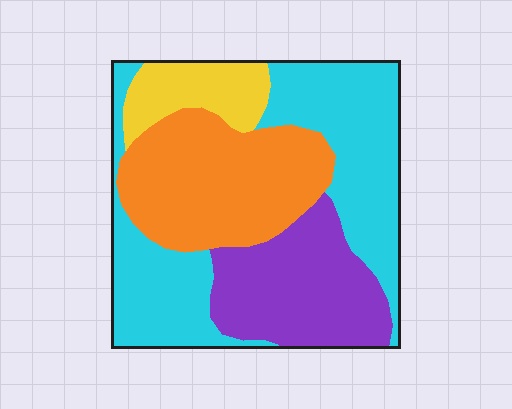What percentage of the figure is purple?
Purple covers around 25% of the figure.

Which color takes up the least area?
Yellow, at roughly 10%.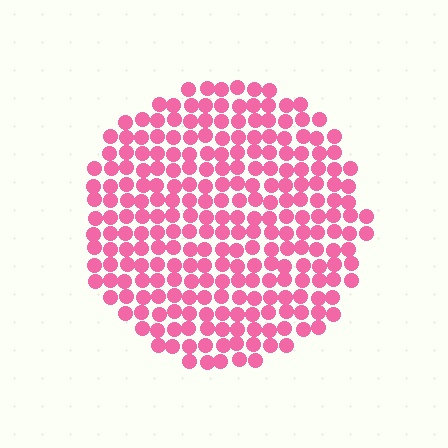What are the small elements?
The small elements are circles.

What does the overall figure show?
The overall figure shows a circle.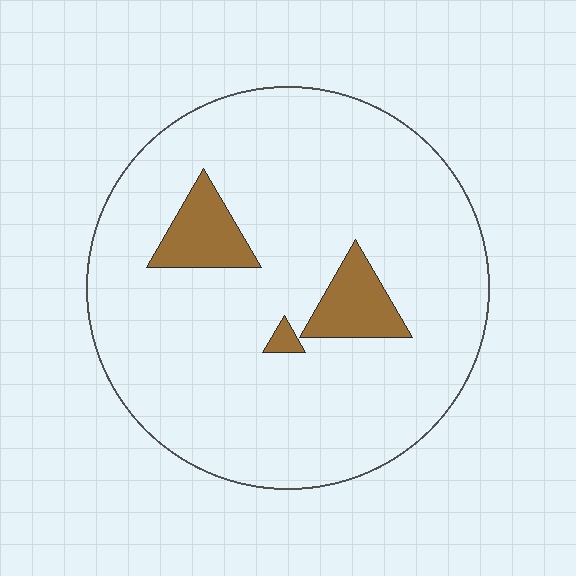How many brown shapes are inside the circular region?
3.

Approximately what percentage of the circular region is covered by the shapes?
Approximately 10%.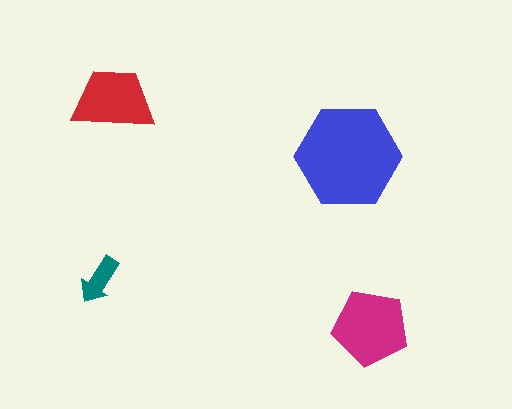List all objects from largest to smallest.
The blue hexagon, the magenta pentagon, the red trapezoid, the teal arrow.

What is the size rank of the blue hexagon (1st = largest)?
1st.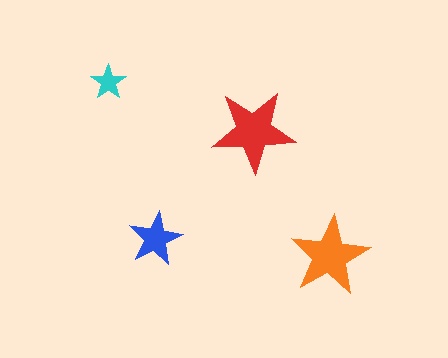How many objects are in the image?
There are 4 objects in the image.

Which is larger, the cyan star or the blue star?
The blue one.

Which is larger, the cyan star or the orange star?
The orange one.